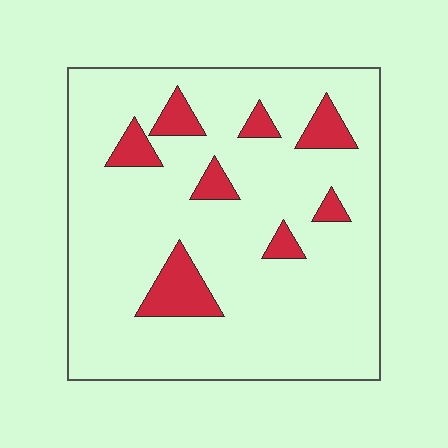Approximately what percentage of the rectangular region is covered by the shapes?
Approximately 15%.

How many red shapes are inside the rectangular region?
8.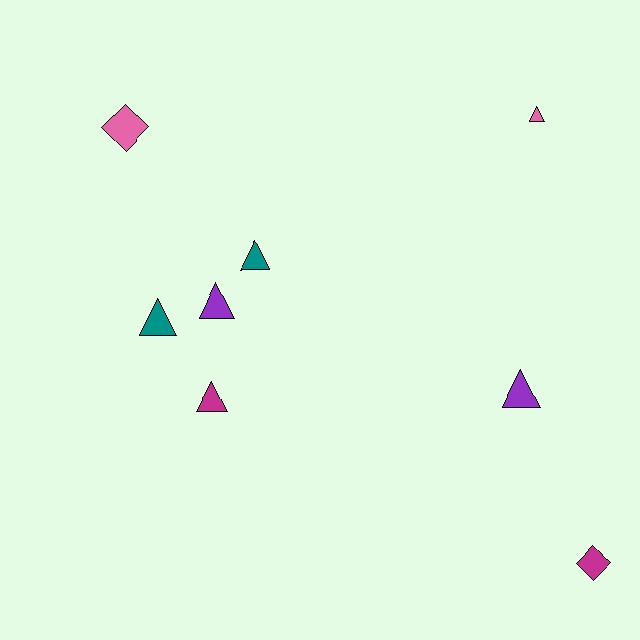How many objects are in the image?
There are 8 objects.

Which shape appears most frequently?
Triangle, with 6 objects.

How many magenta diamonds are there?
There is 1 magenta diamond.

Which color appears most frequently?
Magenta, with 2 objects.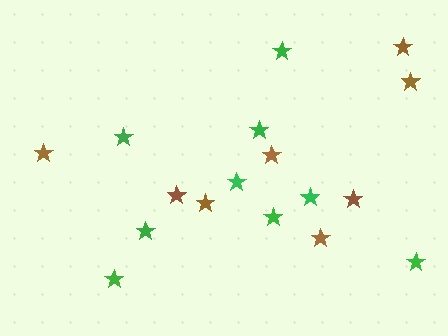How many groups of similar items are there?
There are 2 groups: one group of brown stars (8) and one group of green stars (9).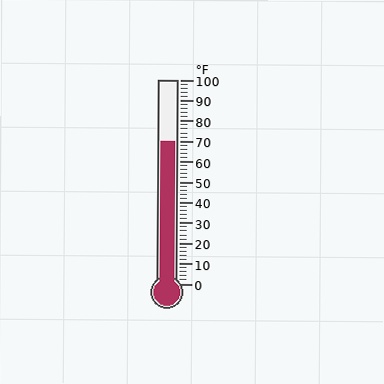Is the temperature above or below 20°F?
The temperature is above 20°F.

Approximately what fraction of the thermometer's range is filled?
The thermometer is filled to approximately 70% of its range.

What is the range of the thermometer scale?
The thermometer scale ranges from 0°F to 100°F.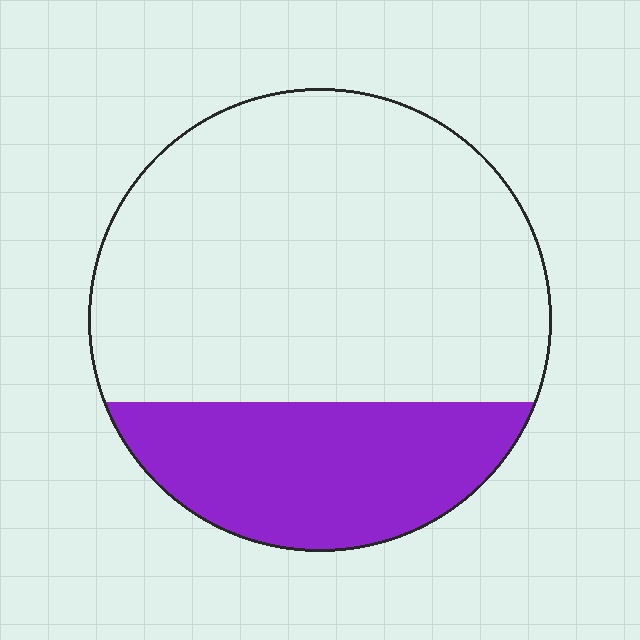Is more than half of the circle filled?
No.